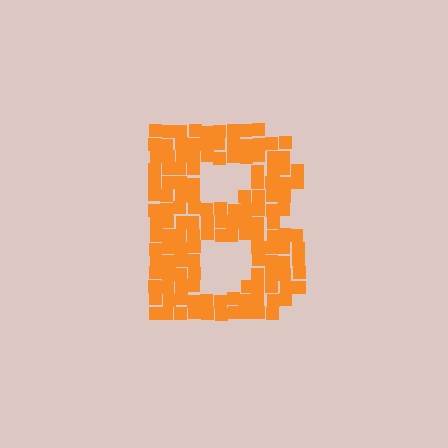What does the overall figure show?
The overall figure shows the letter B.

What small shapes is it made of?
It is made of small squares.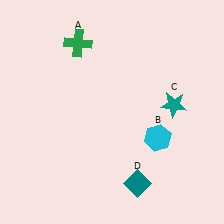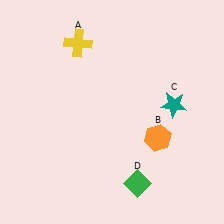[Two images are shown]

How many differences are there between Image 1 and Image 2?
There are 3 differences between the two images.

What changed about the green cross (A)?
In Image 1, A is green. In Image 2, it changed to yellow.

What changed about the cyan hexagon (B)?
In Image 1, B is cyan. In Image 2, it changed to orange.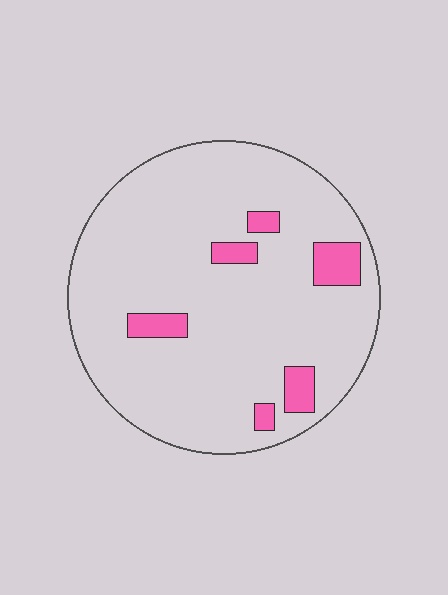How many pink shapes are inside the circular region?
6.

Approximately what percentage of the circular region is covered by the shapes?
Approximately 10%.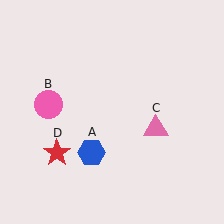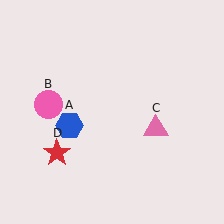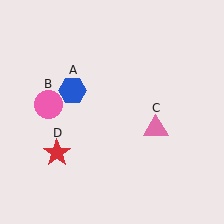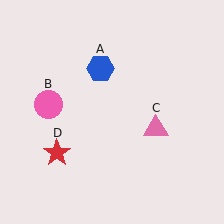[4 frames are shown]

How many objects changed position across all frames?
1 object changed position: blue hexagon (object A).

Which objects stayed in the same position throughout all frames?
Pink circle (object B) and pink triangle (object C) and red star (object D) remained stationary.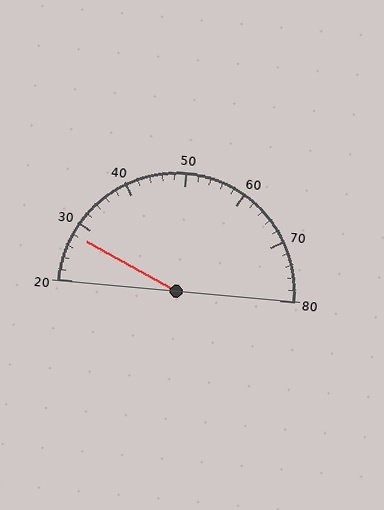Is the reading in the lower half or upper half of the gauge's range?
The reading is in the lower half of the range (20 to 80).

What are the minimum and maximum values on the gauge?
The gauge ranges from 20 to 80.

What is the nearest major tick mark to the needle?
The nearest major tick mark is 30.